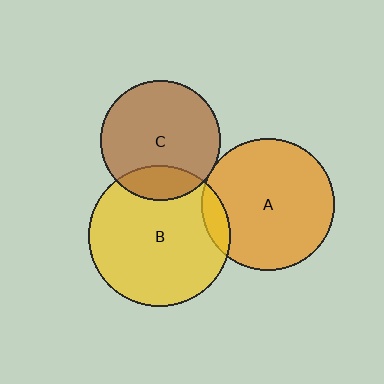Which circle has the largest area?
Circle B (yellow).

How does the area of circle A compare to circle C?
Approximately 1.2 times.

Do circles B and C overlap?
Yes.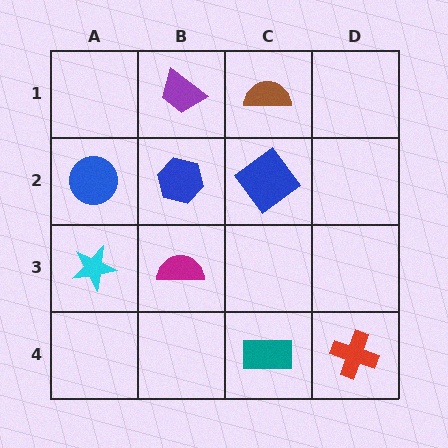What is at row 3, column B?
A magenta semicircle.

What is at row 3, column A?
A cyan star.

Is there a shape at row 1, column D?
No, that cell is empty.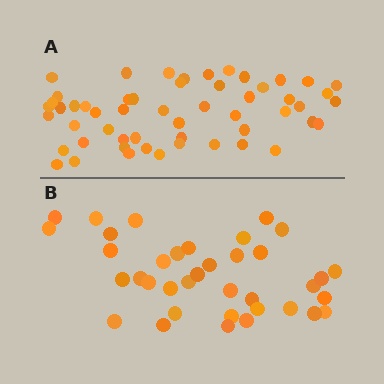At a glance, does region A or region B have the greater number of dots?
Region A (the top region) has more dots.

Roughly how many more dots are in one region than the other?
Region A has approximately 15 more dots than region B.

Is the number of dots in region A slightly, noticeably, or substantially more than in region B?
Region A has substantially more. The ratio is roughly 1.5 to 1.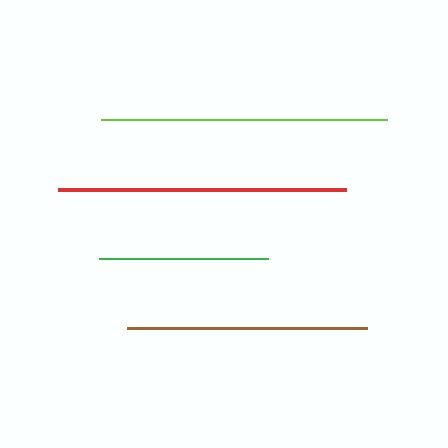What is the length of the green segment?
The green segment is approximately 169 pixels long.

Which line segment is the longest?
The red line is the longest at approximately 289 pixels.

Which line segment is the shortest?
The green line is the shortest at approximately 169 pixels.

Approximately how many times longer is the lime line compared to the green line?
The lime line is approximately 1.7 times the length of the green line.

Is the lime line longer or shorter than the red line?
The red line is longer than the lime line.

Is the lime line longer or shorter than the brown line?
The lime line is longer than the brown line.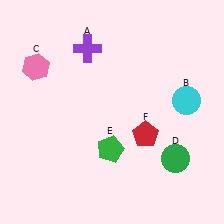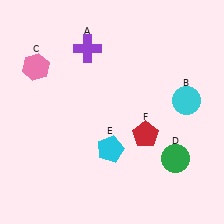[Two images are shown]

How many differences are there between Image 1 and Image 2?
There is 1 difference between the two images.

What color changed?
The pentagon (E) changed from green in Image 1 to cyan in Image 2.